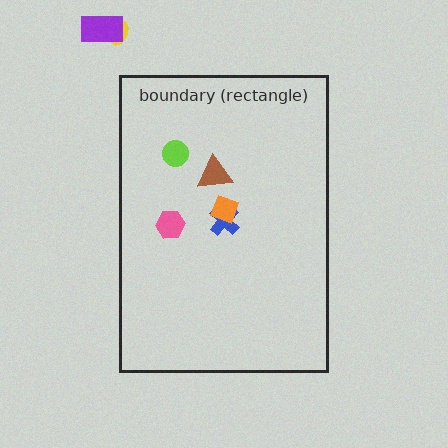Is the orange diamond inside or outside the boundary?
Inside.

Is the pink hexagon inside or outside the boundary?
Inside.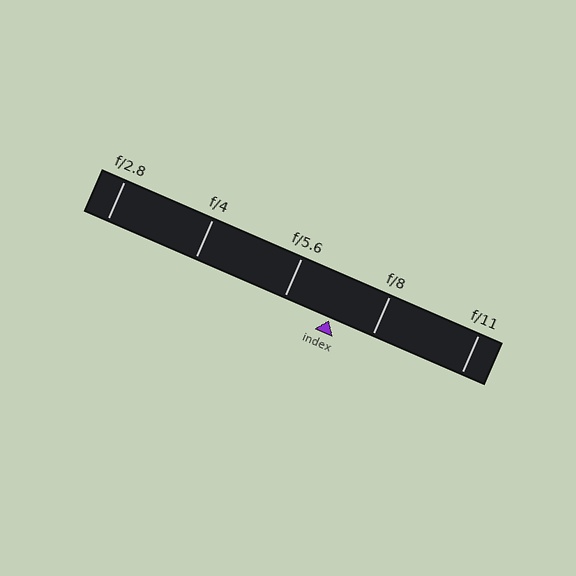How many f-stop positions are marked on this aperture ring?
There are 5 f-stop positions marked.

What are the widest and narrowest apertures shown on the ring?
The widest aperture shown is f/2.8 and the narrowest is f/11.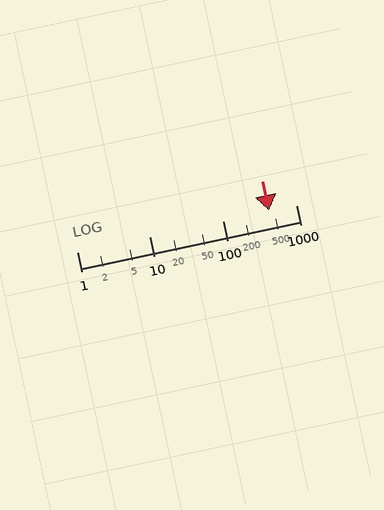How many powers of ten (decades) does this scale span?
The scale spans 3 decades, from 1 to 1000.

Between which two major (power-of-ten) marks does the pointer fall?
The pointer is between 100 and 1000.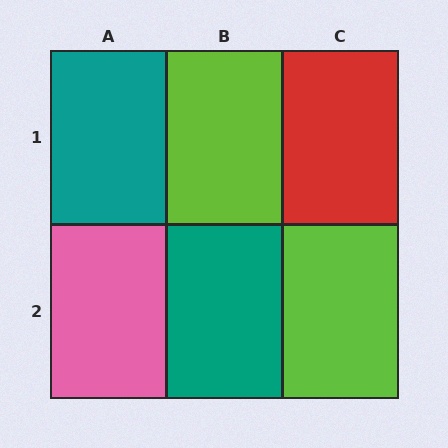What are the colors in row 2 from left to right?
Pink, teal, lime.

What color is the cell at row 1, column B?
Lime.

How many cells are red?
1 cell is red.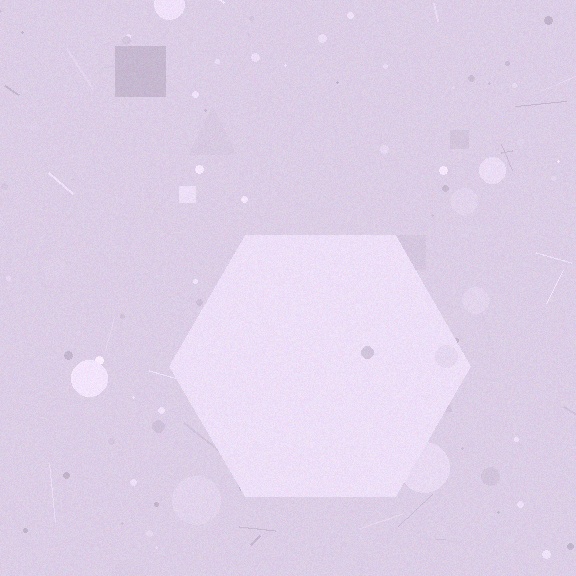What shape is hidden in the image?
A hexagon is hidden in the image.